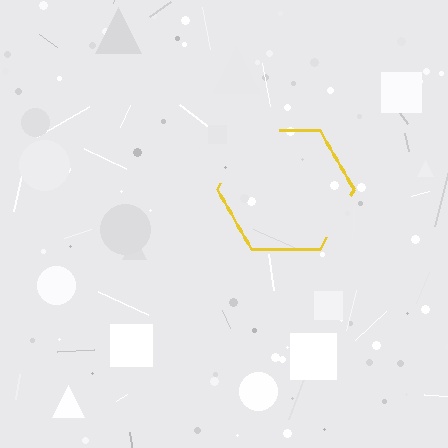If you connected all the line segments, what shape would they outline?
They would outline a hexagon.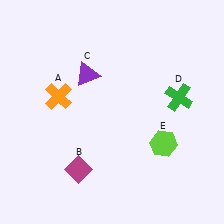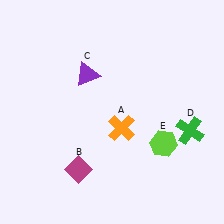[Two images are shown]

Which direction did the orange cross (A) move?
The orange cross (A) moved right.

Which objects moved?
The objects that moved are: the orange cross (A), the green cross (D).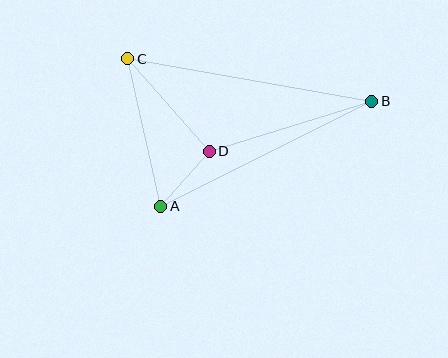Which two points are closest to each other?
Points A and D are closest to each other.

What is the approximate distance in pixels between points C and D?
The distance between C and D is approximately 123 pixels.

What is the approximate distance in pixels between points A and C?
The distance between A and C is approximately 151 pixels.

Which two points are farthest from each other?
Points B and C are farthest from each other.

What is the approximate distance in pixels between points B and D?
The distance between B and D is approximately 170 pixels.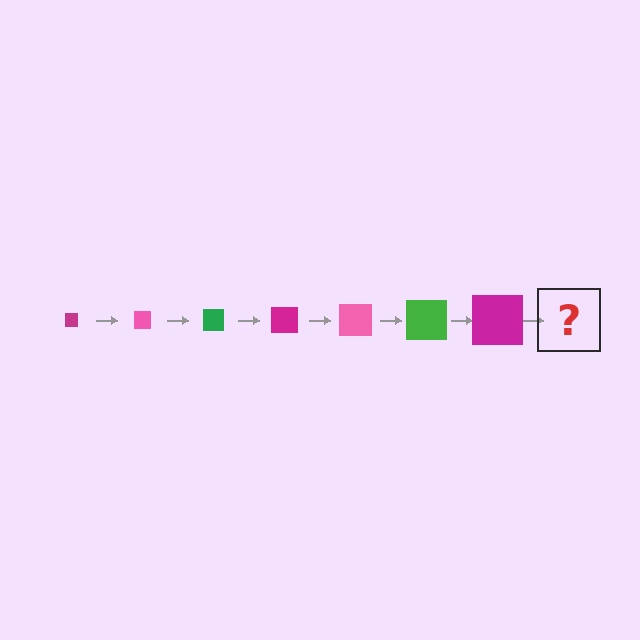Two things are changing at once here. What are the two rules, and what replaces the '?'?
The two rules are that the square grows larger each step and the color cycles through magenta, pink, and green. The '?' should be a pink square, larger than the previous one.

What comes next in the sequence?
The next element should be a pink square, larger than the previous one.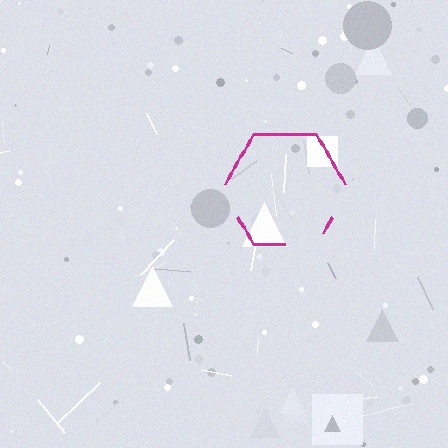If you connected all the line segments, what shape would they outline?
They would outline a hexagon.